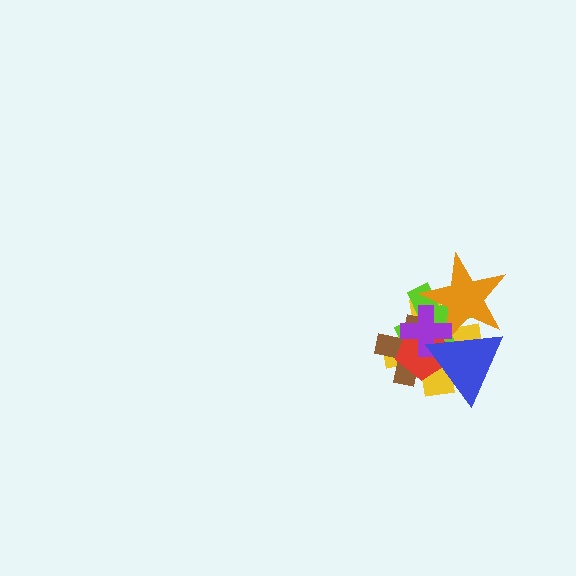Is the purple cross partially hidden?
Yes, it is partially covered by another shape.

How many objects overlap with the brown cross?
5 objects overlap with the brown cross.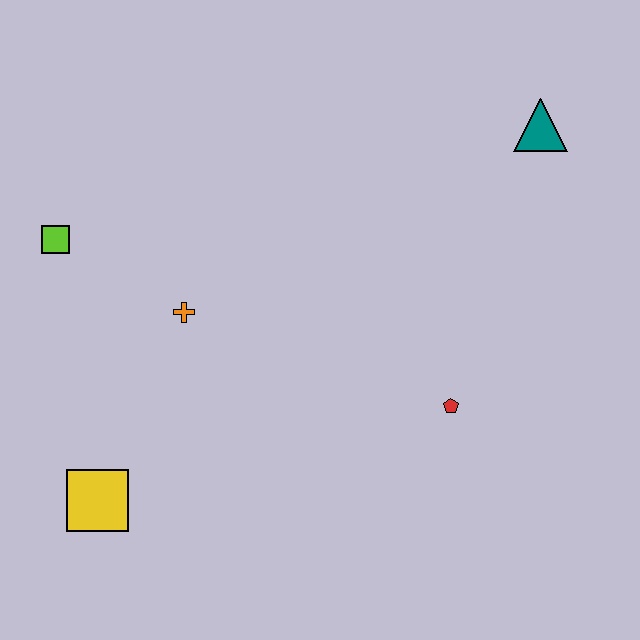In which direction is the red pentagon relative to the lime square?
The red pentagon is to the right of the lime square.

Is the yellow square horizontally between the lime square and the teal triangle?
Yes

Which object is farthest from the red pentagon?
The lime square is farthest from the red pentagon.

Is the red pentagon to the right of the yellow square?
Yes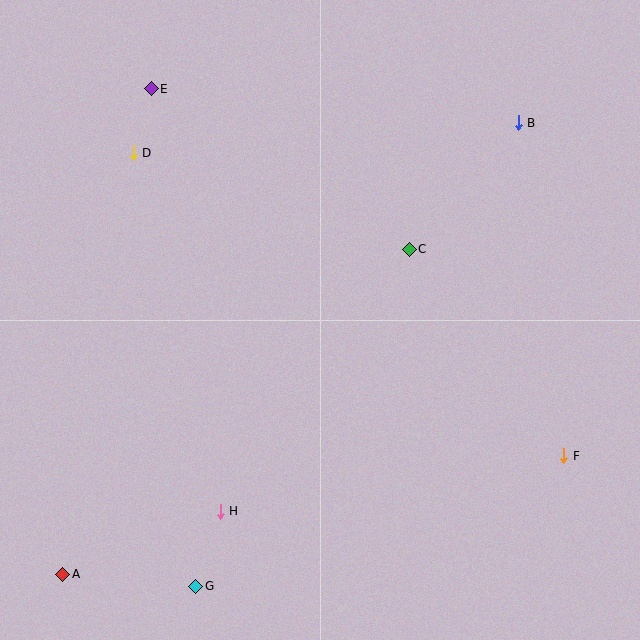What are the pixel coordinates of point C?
Point C is at (409, 249).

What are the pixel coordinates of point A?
Point A is at (63, 574).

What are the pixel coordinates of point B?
Point B is at (518, 123).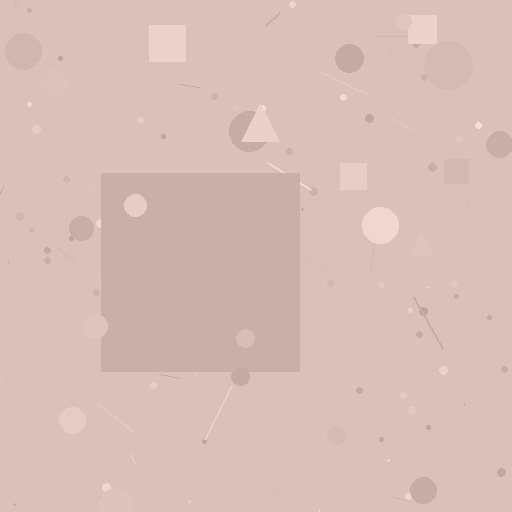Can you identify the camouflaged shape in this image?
The camouflaged shape is a square.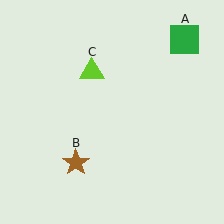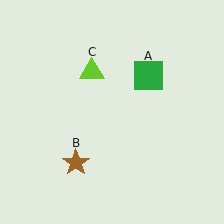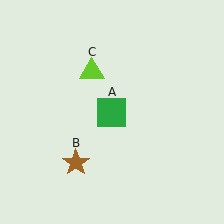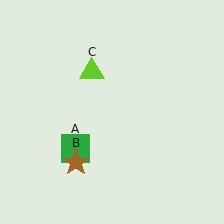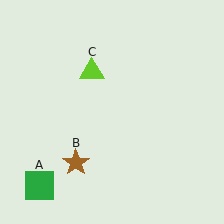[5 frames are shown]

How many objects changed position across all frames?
1 object changed position: green square (object A).